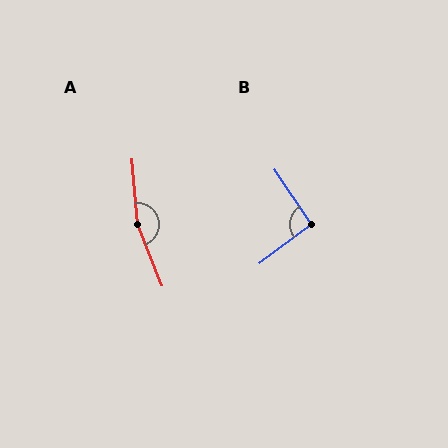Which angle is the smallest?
B, at approximately 93 degrees.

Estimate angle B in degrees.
Approximately 93 degrees.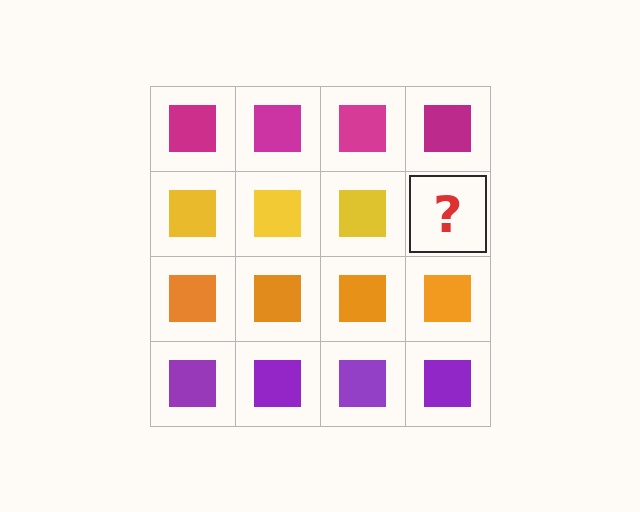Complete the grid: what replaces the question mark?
The question mark should be replaced with a yellow square.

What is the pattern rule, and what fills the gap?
The rule is that each row has a consistent color. The gap should be filled with a yellow square.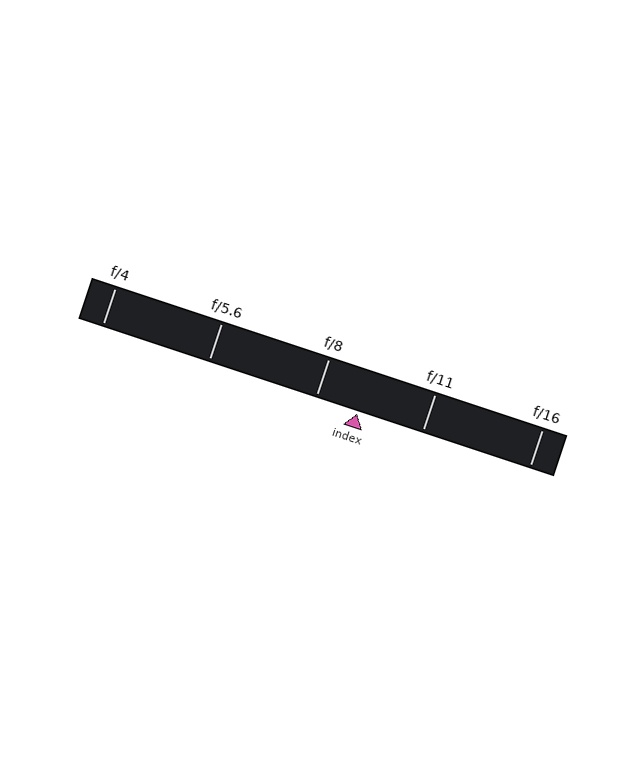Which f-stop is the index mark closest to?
The index mark is closest to f/8.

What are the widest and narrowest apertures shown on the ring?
The widest aperture shown is f/4 and the narrowest is f/16.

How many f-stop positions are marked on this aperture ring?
There are 5 f-stop positions marked.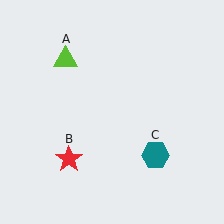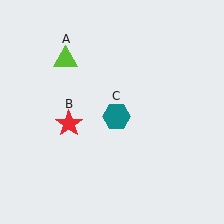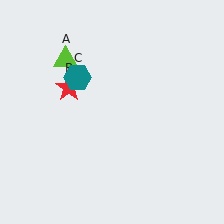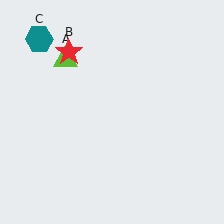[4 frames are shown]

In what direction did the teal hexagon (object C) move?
The teal hexagon (object C) moved up and to the left.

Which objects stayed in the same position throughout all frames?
Lime triangle (object A) remained stationary.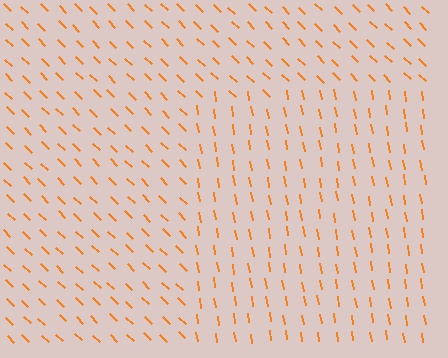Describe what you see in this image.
The image is filled with small orange line segments. A rectangle region in the image has lines oriented differently from the surrounding lines, creating a visible texture boundary.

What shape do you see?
I see a rectangle.